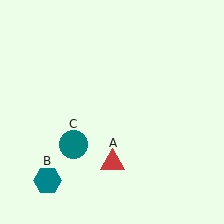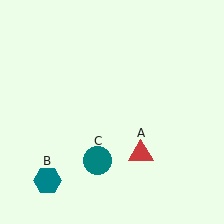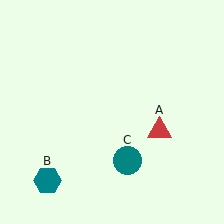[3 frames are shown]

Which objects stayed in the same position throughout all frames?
Teal hexagon (object B) remained stationary.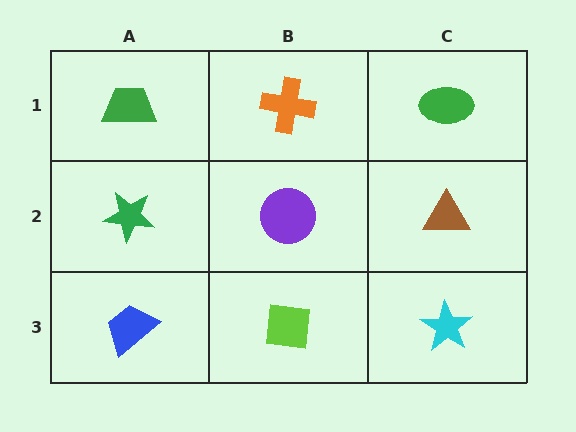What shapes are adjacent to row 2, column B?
An orange cross (row 1, column B), a lime square (row 3, column B), a green star (row 2, column A), a brown triangle (row 2, column C).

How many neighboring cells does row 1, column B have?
3.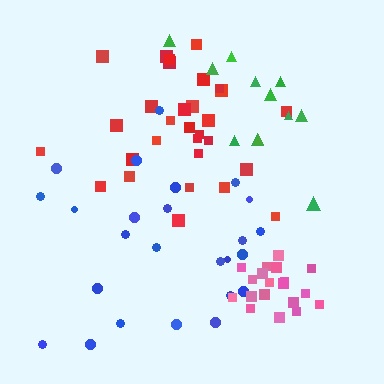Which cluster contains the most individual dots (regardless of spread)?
Red (31).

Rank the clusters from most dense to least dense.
pink, red, blue, green.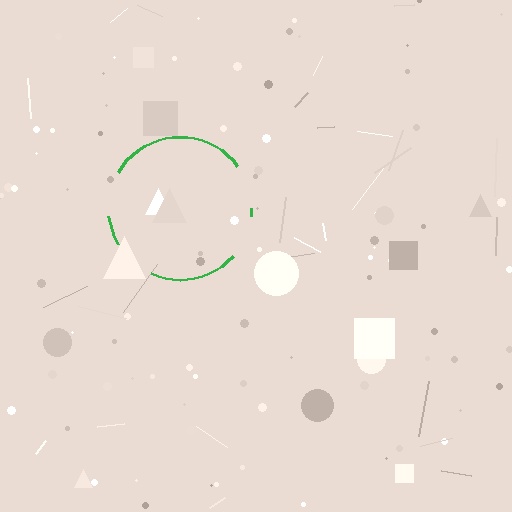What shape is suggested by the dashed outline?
The dashed outline suggests a circle.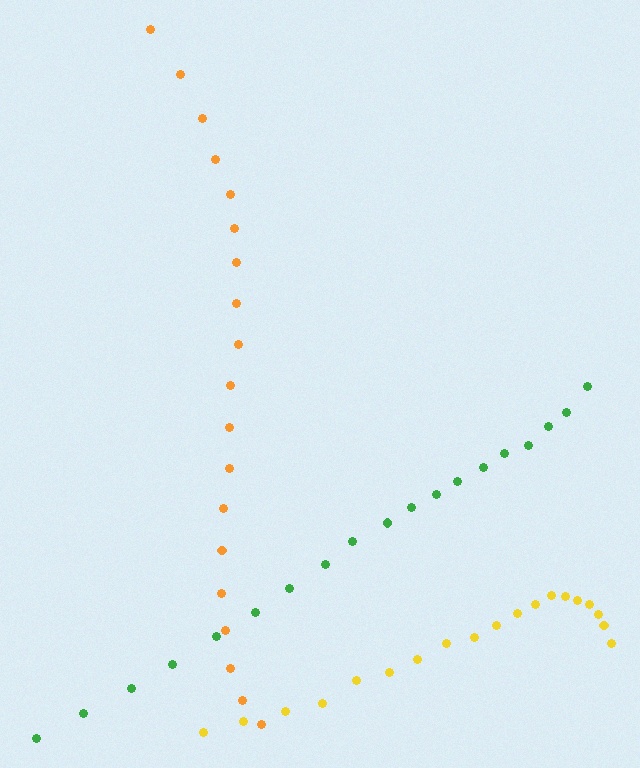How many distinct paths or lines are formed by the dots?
There are 3 distinct paths.